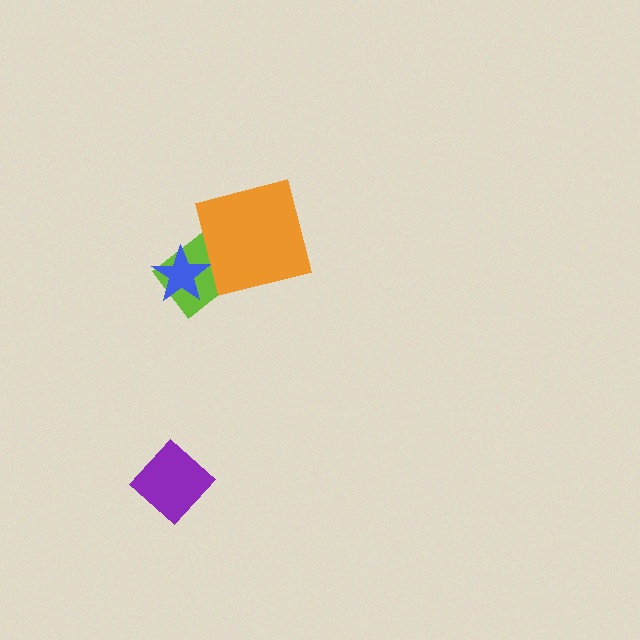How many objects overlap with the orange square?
1 object overlaps with the orange square.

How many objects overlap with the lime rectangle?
2 objects overlap with the lime rectangle.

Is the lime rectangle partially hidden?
Yes, it is partially covered by another shape.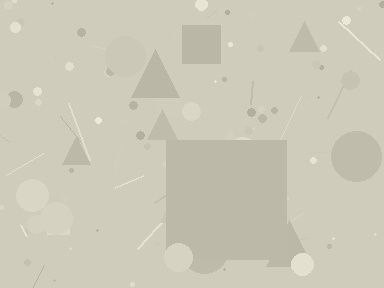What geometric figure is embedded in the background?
A square is embedded in the background.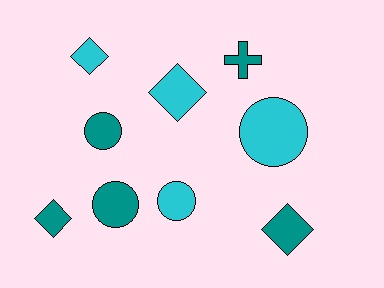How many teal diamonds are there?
There are 2 teal diamonds.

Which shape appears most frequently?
Diamond, with 4 objects.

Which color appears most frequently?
Teal, with 5 objects.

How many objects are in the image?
There are 9 objects.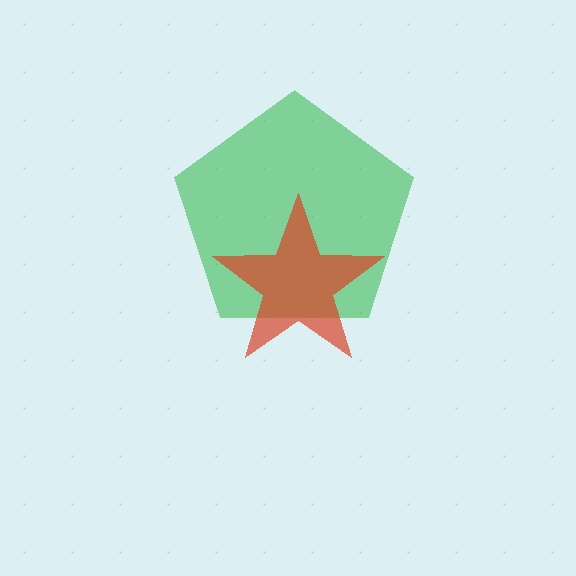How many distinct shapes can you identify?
There are 2 distinct shapes: a green pentagon, a red star.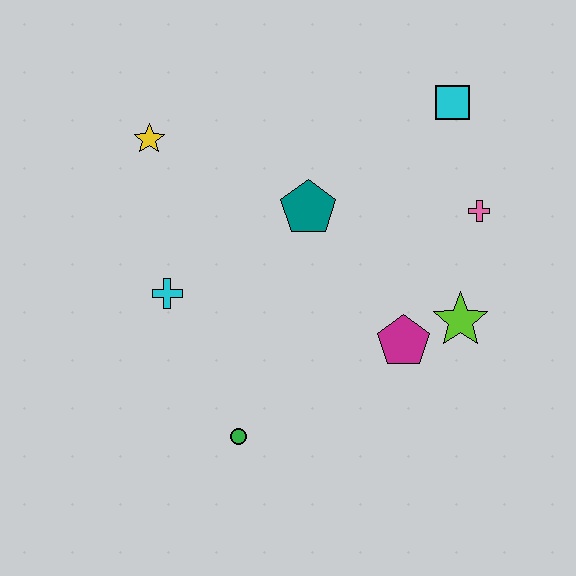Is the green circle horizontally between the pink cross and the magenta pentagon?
No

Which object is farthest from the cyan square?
The green circle is farthest from the cyan square.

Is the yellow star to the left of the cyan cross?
Yes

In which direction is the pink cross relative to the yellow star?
The pink cross is to the right of the yellow star.